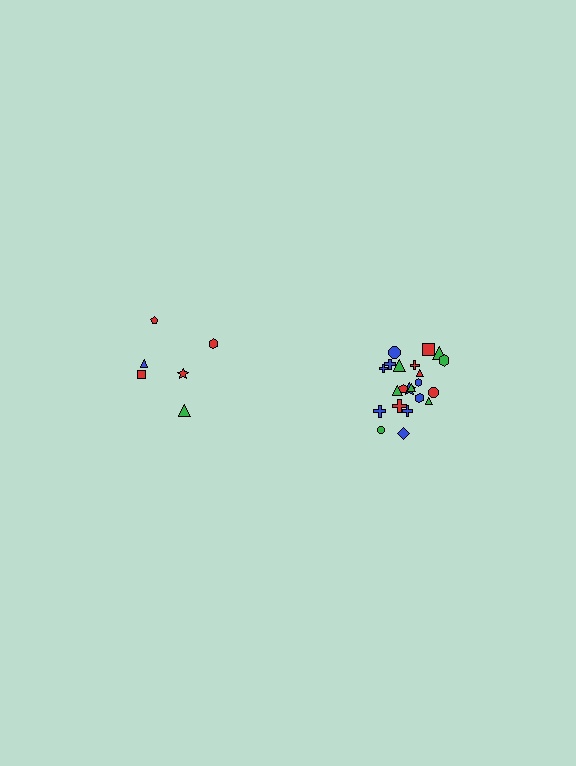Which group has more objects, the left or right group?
The right group.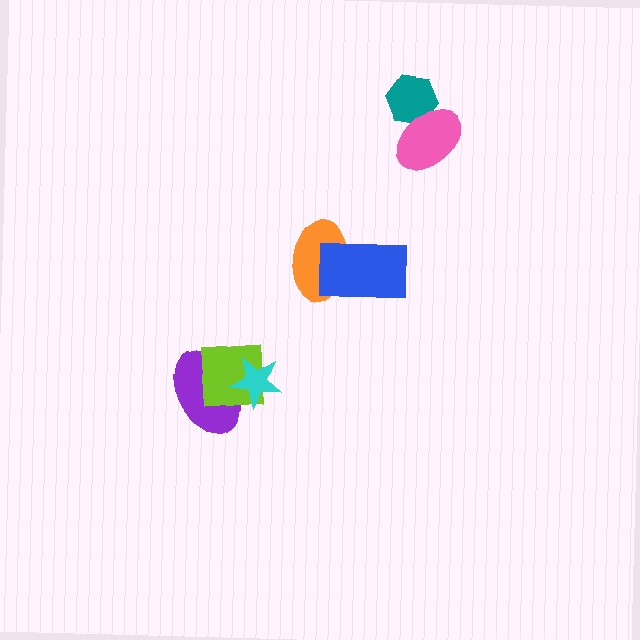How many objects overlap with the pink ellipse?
1 object overlaps with the pink ellipse.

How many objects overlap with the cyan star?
2 objects overlap with the cyan star.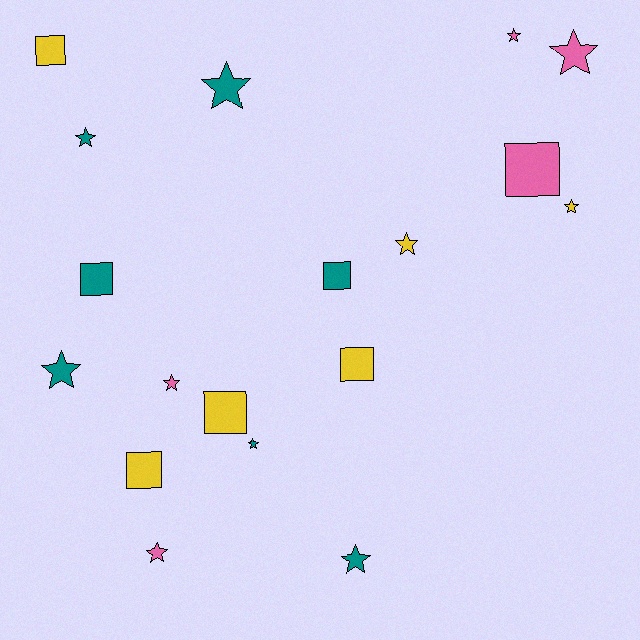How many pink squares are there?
There is 1 pink square.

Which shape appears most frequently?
Star, with 11 objects.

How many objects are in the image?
There are 18 objects.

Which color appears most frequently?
Teal, with 7 objects.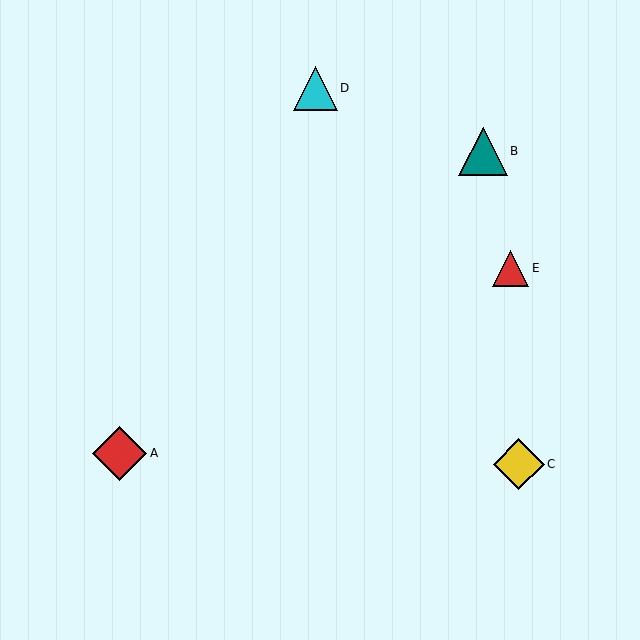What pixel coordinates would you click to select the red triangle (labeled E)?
Click at (511, 268) to select the red triangle E.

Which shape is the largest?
The red diamond (labeled A) is the largest.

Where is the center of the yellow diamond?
The center of the yellow diamond is at (519, 464).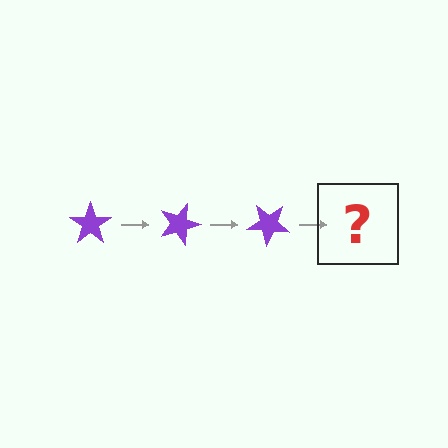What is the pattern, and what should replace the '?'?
The pattern is that the star rotates 20 degrees each step. The '?' should be a purple star rotated 60 degrees.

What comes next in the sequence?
The next element should be a purple star rotated 60 degrees.